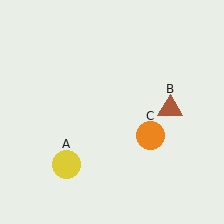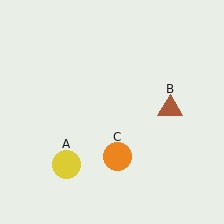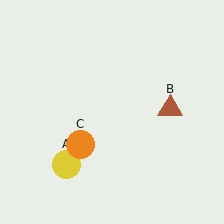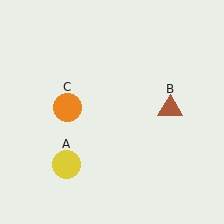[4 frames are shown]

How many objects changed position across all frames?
1 object changed position: orange circle (object C).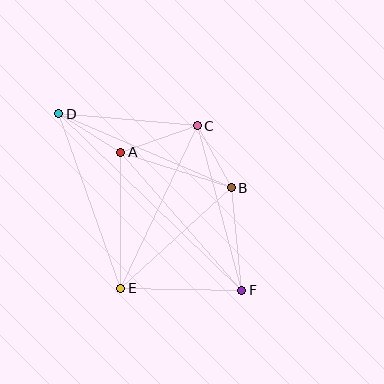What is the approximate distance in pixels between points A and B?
The distance between A and B is approximately 116 pixels.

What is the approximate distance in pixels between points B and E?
The distance between B and E is approximately 149 pixels.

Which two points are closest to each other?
Points B and C are closest to each other.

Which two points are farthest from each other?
Points D and F are farthest from each other.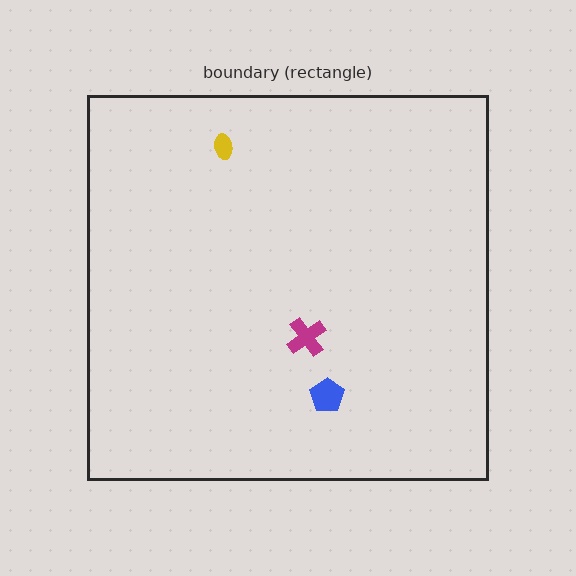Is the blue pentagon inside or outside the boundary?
Inside.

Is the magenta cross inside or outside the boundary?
Inside.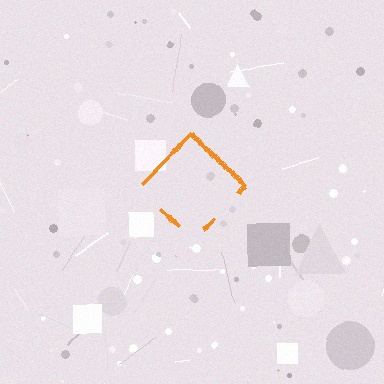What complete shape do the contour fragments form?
The contour fragments form a diamond.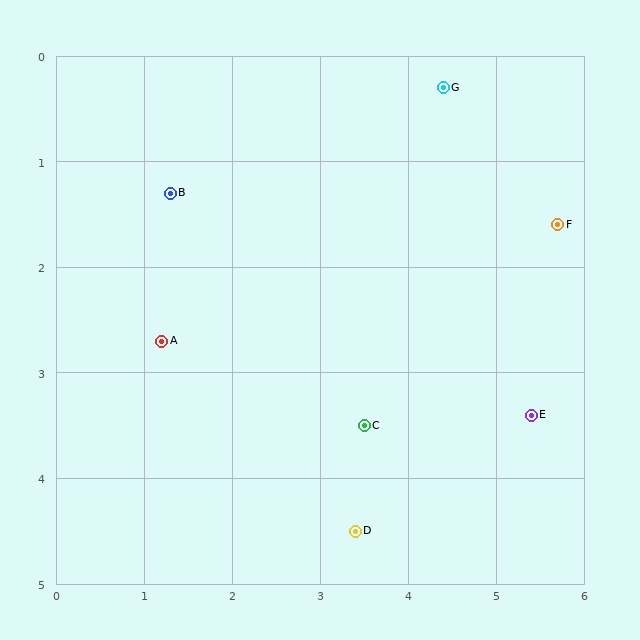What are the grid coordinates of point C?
Point C is at approximately (3.5, 3.5).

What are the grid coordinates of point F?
Point F is at approximately (5.7, 1.6).